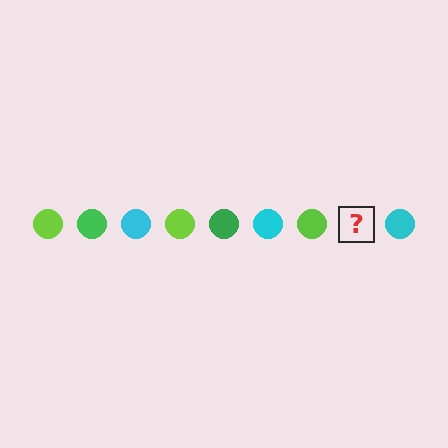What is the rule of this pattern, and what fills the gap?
The rule is that the pattern cycles through lime, green, cyan circles. The gap should be filled with a green circle.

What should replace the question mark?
The question mark should be replaced with a green circle.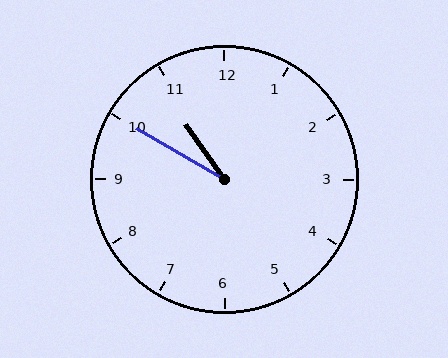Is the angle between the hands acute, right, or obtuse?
It is acute.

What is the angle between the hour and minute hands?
Approximately 25 degrees.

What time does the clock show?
10:50.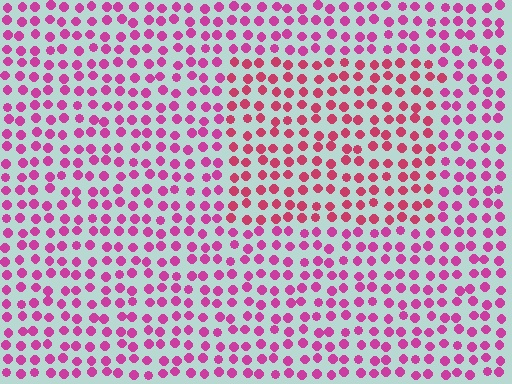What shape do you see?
I see a rectangle.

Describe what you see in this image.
The image is filled with small magenta elements in a uniform arrangement. A rectangle-shaped region is visible where the elements are tinted to a slightly different hue, forming a subtle color boundary.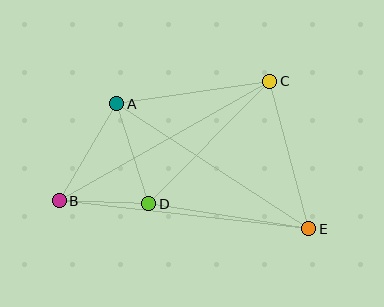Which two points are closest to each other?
Points B and D are closest to each other.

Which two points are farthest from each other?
Points B and E are farthest from each other.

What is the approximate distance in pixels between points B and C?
The distance between B and C is approximately 243 pixels.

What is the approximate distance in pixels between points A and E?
The distance between A and E is approximately 229 pixels.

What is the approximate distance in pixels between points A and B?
The distance between A and B is approximately 113 pixels.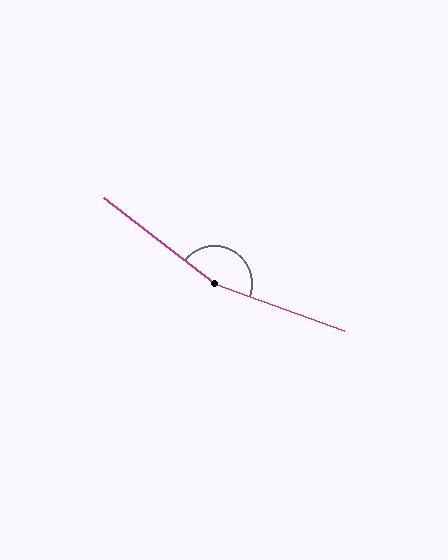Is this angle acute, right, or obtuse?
It is obtuse.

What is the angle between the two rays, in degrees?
Approximately 162 degrees.